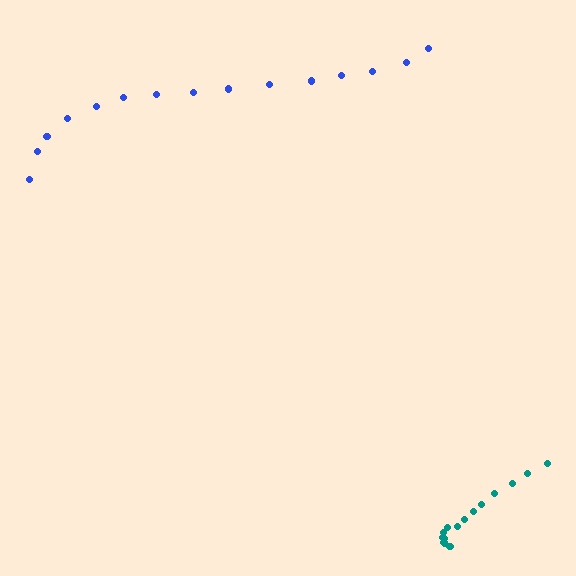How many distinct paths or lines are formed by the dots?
There are 2 distinct paths.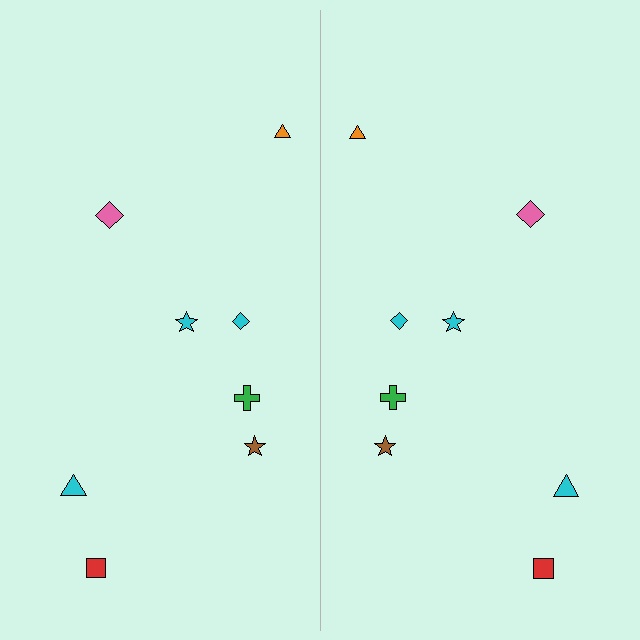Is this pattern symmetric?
Yes, this pattern has bilateral (reflection) symmetry.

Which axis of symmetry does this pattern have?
The pattern has a vertical axis of symmetry running through the center of the image.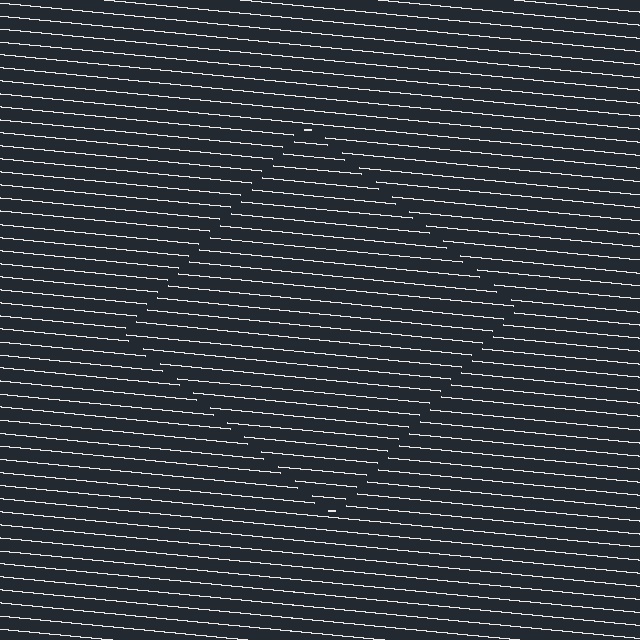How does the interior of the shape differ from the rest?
The interior of the shape contains the same grating, shifted by half a period — the contour is defined by the phase discontinuity where line-ends from the inner and outer gratings abut.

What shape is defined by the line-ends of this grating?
An illusory square. The interior of the shape contains the same grating, shifted by half a period — the contour is defined by the phase discontinuity where line-ends from the inner and outer gratings abut.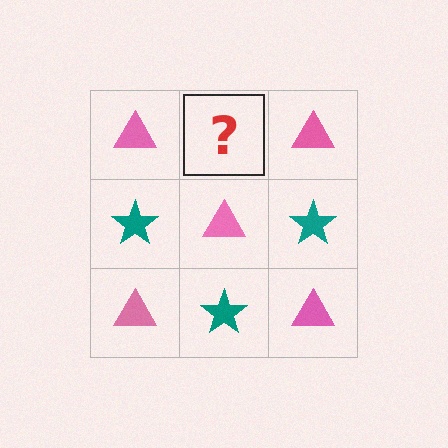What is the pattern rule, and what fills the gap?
The rule is that it alternates pink triangle and teal star in a checkerboard pattern. The gap should be filled with a teal star.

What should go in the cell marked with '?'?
The missing cell should contain a teal star.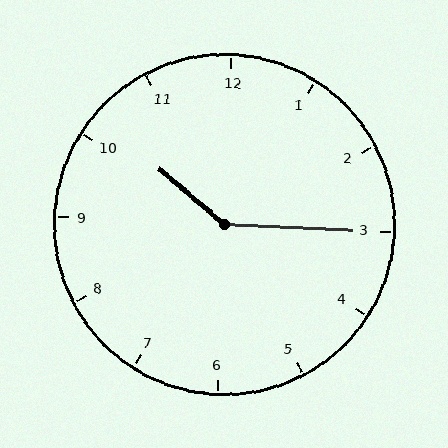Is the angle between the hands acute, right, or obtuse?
It is obtuse.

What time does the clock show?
10:15.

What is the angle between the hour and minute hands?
Approximately 142 degrees.